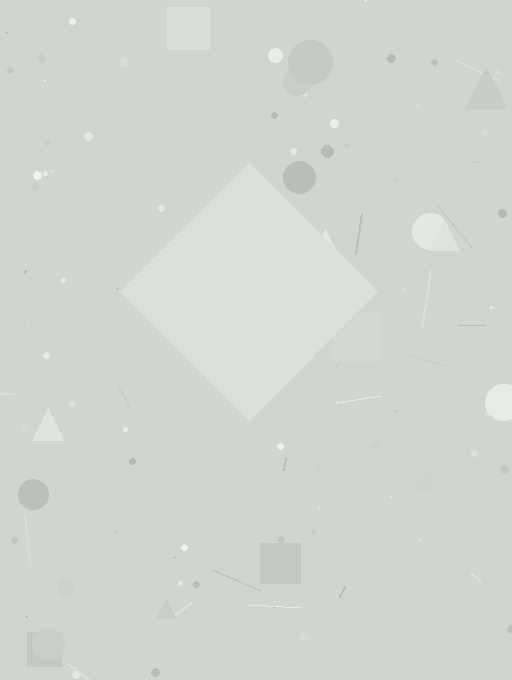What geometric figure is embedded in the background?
A diamond is embedded in the background.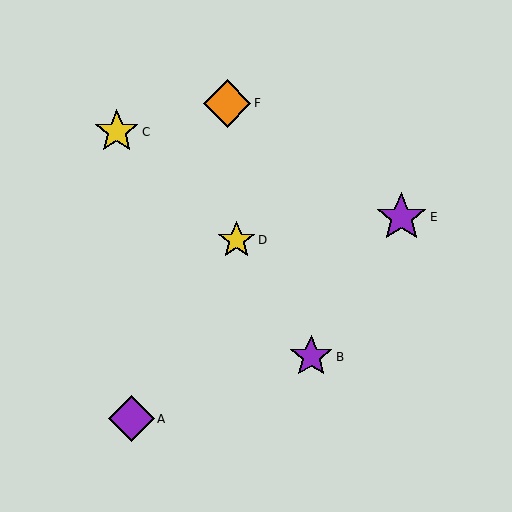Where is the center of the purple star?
The center of the purple star is at (311, 357).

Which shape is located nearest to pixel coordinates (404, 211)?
The purple star (labeled E) at (401, 217) is nearest to that location.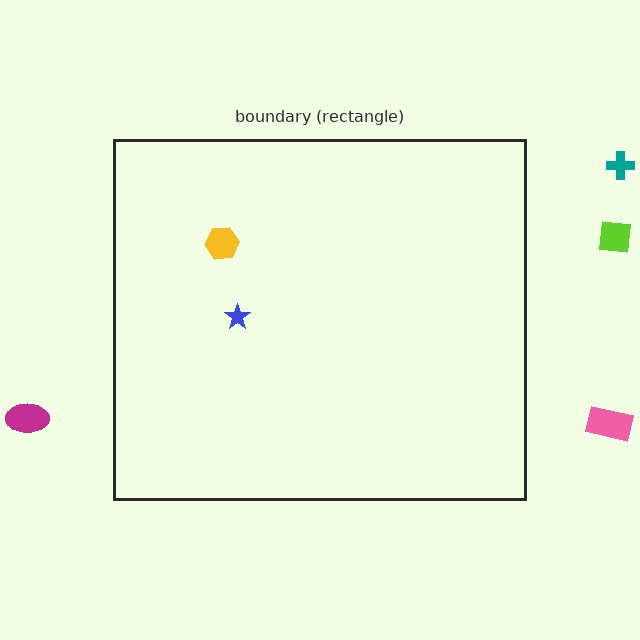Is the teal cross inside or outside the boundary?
Outside.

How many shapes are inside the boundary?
2 inside, 4 outside.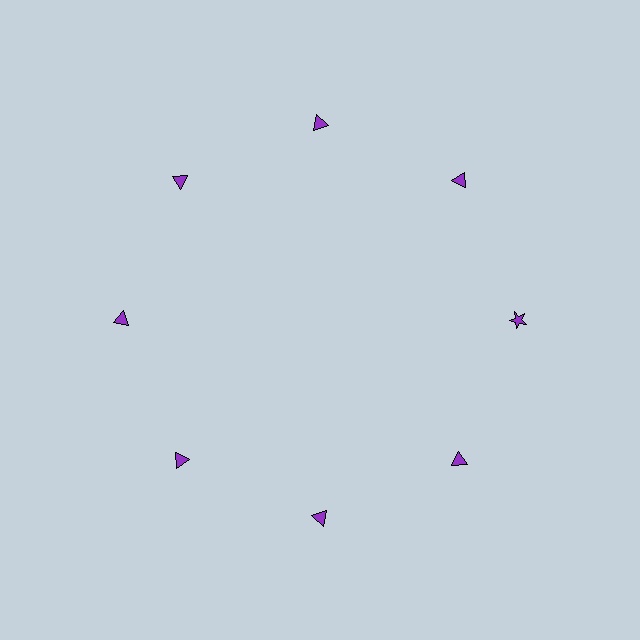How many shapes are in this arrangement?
There are 8 shapes arranged in a ring pattern.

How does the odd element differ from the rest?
It has a different shape: star instead of triangle.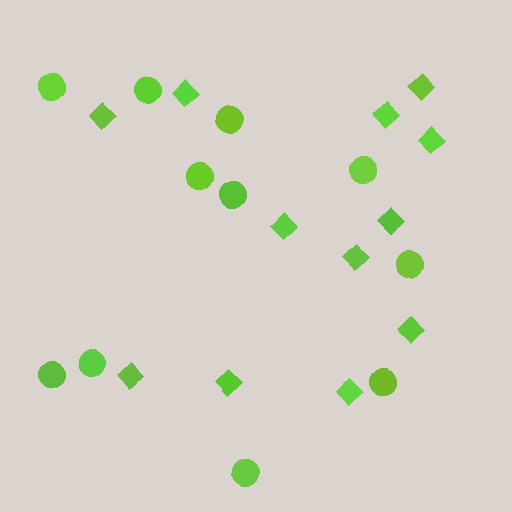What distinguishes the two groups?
There are 2 groups: one group of circles (11) and one group of diamonds (12).